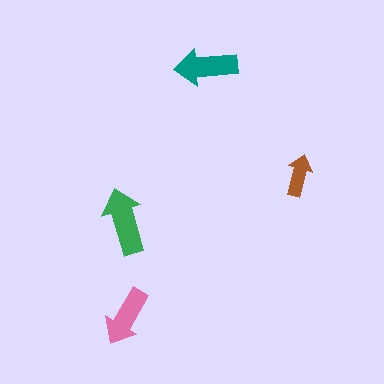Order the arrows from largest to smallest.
the green one, the teal one, the pink one, the brown one.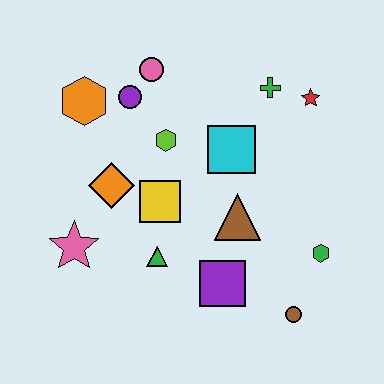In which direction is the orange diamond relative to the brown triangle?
The orange diamond is to the left of the brown triangle.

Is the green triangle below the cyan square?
Yes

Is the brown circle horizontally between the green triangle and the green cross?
No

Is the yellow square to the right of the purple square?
No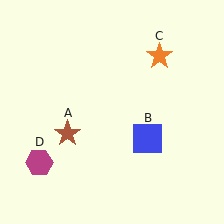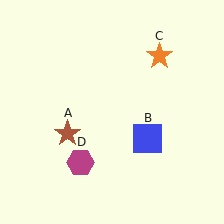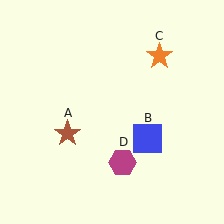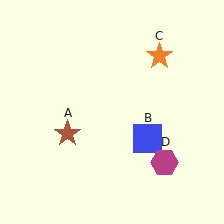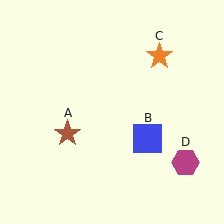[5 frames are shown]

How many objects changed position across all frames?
1 object changed position: magenta hexagon (object D).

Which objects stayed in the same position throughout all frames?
Brown star (object A) and blue square (object B) and orange star (object C) remained stationary.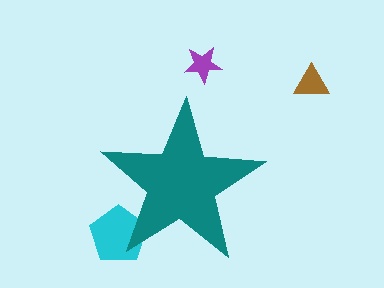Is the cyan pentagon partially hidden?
Yes, the cyan pentagon is partially hidden behind the teal star.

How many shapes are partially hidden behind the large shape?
1 shape is partially hidden.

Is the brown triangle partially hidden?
No, the brown triangle is fully visible.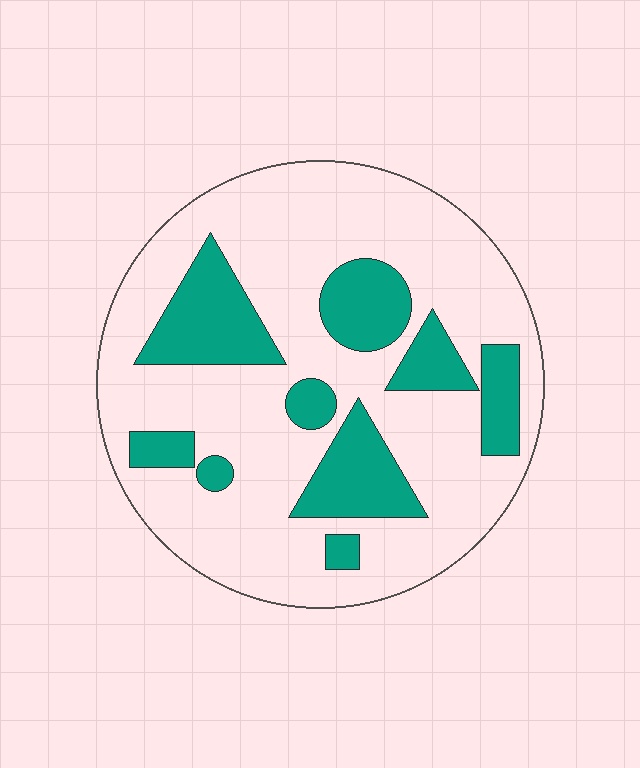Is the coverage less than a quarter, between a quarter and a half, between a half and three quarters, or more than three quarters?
Between a quarter and a half.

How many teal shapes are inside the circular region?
9.